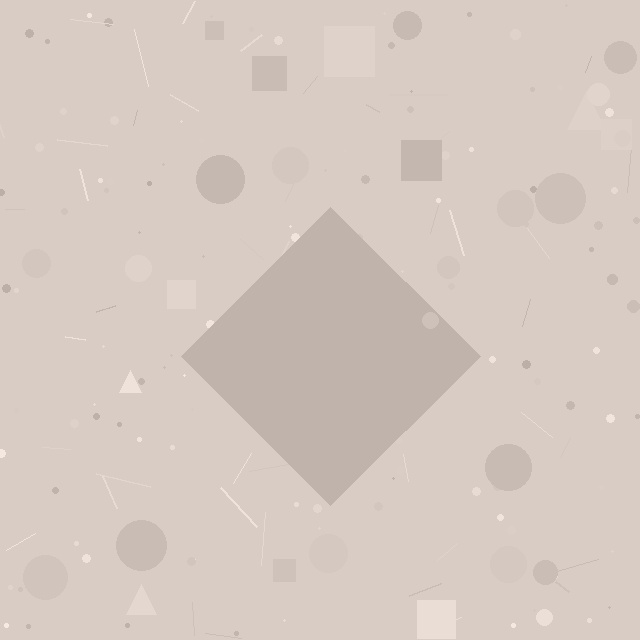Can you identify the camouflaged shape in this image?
The camouflaged shape is a diamond.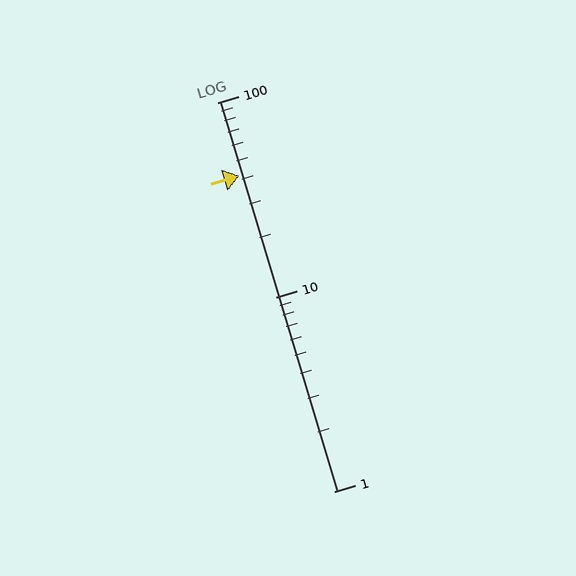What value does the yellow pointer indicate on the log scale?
The pointer indicates approximately 42.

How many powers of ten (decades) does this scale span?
The scale spans 2 decades, from 1 to 100.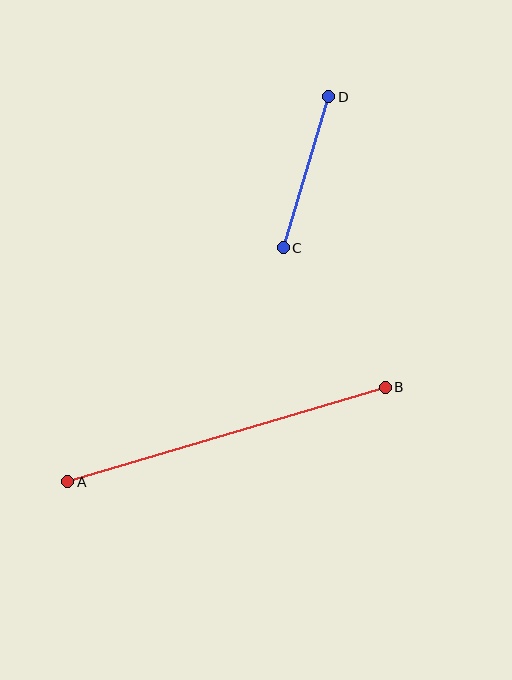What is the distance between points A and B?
The distance is approximately 331 pixels.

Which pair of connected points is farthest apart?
Points A and B are farthest apart.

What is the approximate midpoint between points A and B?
The midpoint is at approximately (227, 435) pixels.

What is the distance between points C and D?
The distance is approximately 158 pixels.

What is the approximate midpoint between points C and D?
The midpoint is at approximately (306, 172) pixels.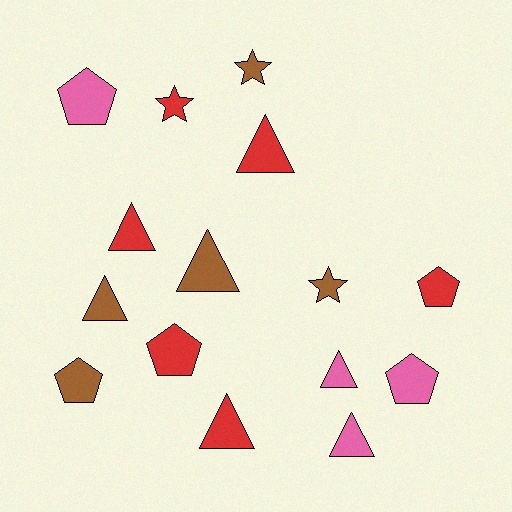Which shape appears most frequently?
Triangle, with 7 objects.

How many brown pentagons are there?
There is 1 brown pentagon.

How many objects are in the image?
There are 15 objects.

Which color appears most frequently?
Red, with 6 objects.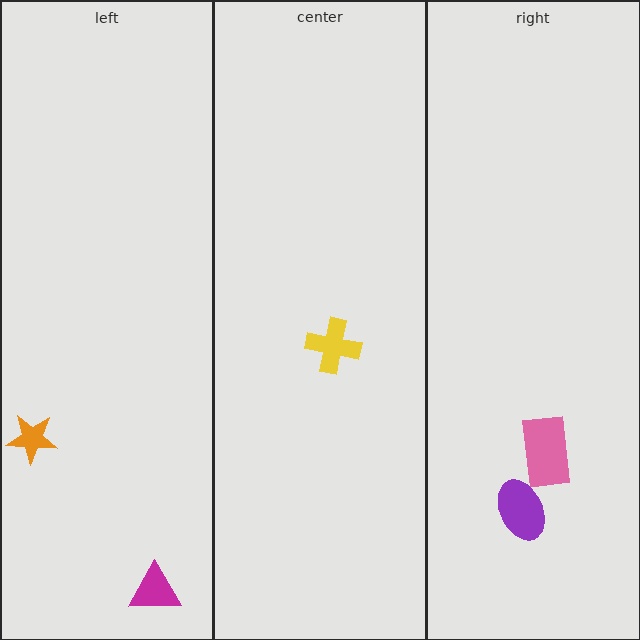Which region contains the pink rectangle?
The right region.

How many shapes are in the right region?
2.